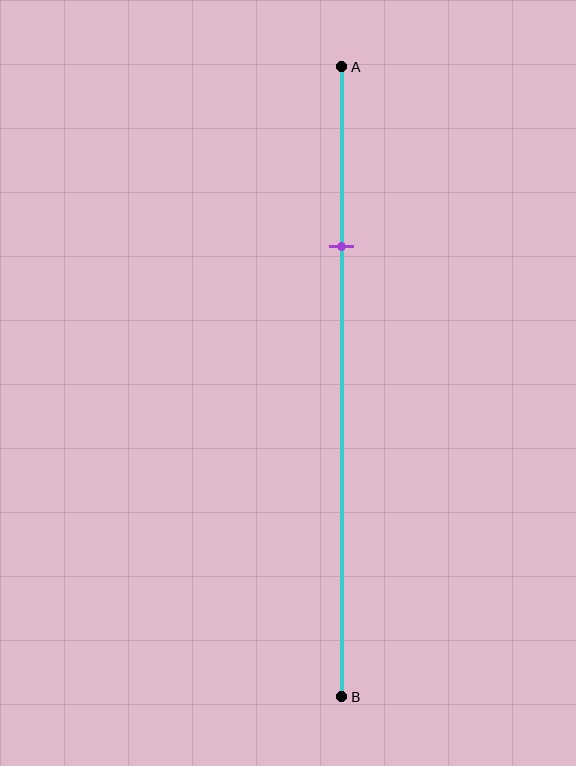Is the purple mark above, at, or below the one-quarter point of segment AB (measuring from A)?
The purple mark is below the one-quarter point of segment AB.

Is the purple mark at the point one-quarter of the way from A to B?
No, the mark is at about 30% from A, not at the 25% one-quarter point.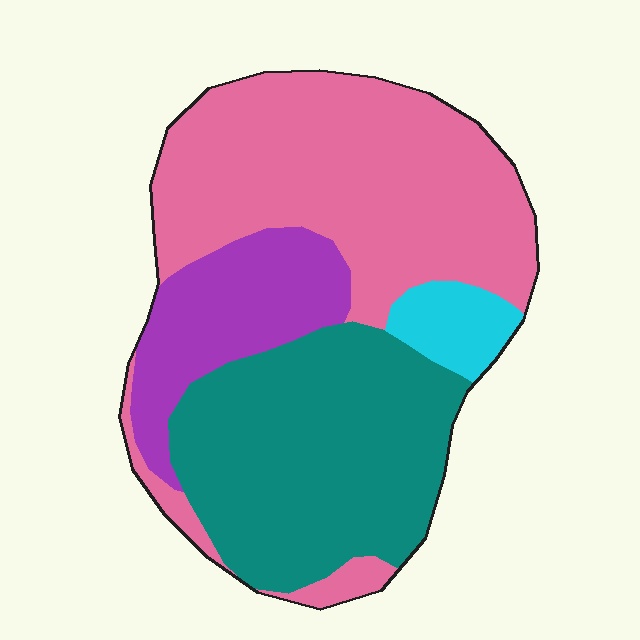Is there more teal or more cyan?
Teal.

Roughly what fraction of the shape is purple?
Purple takes up less than a quarter of the shape.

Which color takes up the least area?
Cyan, at roughly 5%.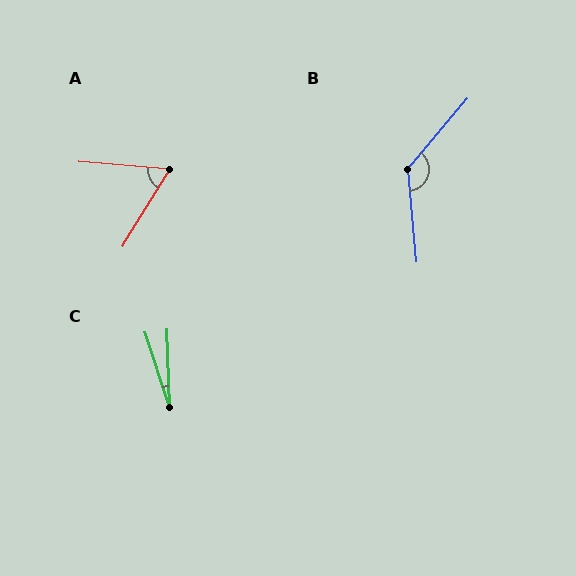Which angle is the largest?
B, at approximately 135 degrees.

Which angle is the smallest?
C, at approximately 16 degrees.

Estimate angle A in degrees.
Approximately 64 degrees.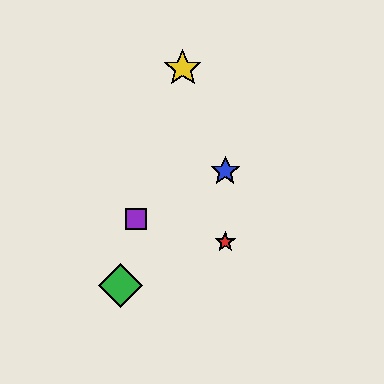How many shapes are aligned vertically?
2 shapes (the red star, the blue star) are aligned vertically.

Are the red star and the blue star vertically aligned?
Yes, both are at x≈225.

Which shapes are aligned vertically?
The red star, the blue star are aligned vertically.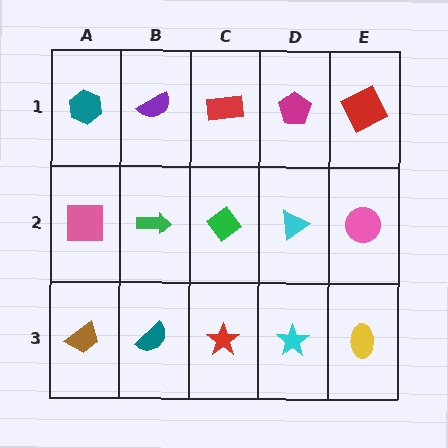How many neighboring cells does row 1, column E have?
2.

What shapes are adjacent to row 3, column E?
A pink circle (row 2, column E), a cyan star (row 3, column D).